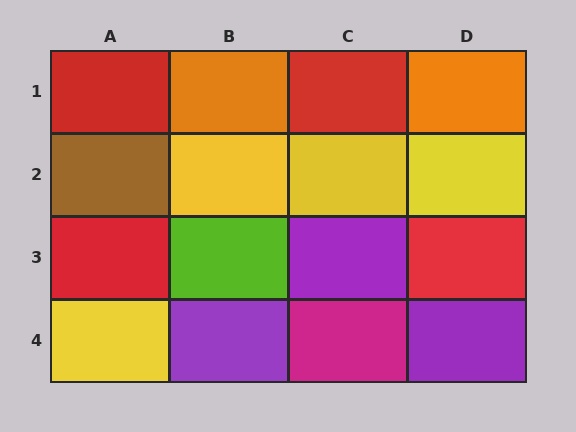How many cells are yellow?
4 cells are yellow.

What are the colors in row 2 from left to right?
Brown, yellow, yellow, yellow.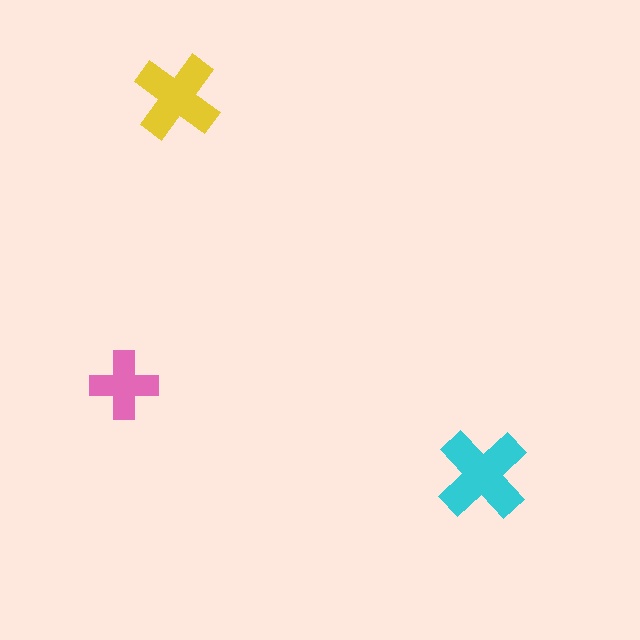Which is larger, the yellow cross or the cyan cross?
The cyan one.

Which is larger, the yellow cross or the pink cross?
The yellow one.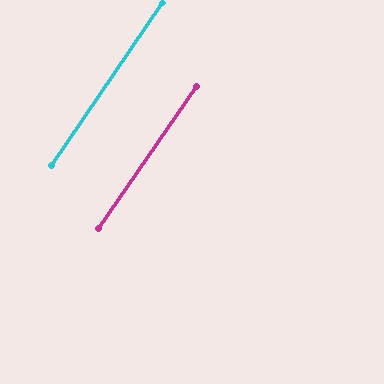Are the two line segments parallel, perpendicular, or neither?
Parallel — their directions differ by only 0.3°.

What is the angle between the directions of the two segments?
Approximately 0 degrees.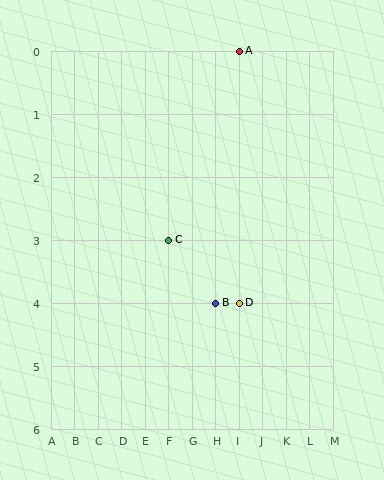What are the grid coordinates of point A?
Point A is at grid coordinates (I, 0).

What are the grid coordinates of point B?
Point B is at grid coordinates (H, 4).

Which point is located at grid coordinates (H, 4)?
Point B is at (H, 4).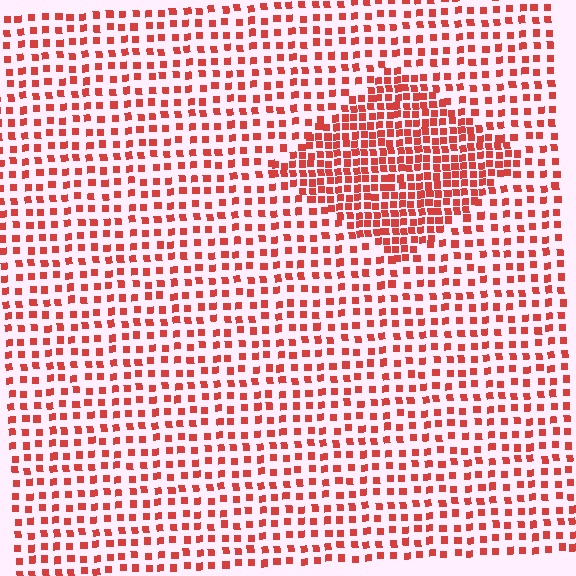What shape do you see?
I see a diamond.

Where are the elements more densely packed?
The elements are more densely packed inside the diamond boundary.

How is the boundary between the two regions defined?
The boundary is defined by a change in element density (approximately 2.1x ratio). All elements are the same color, size, and shape.